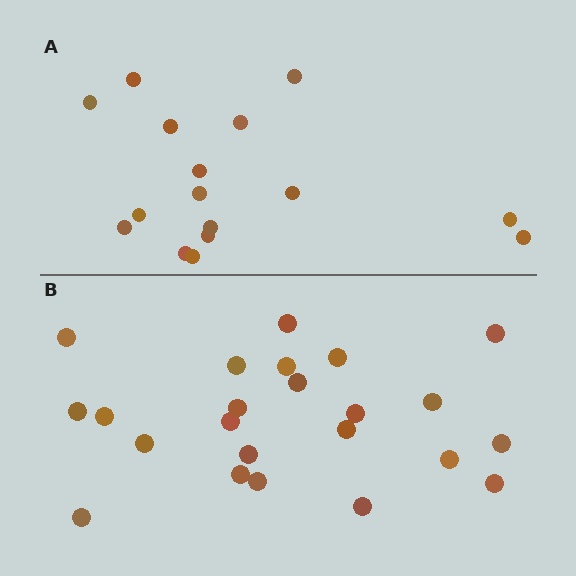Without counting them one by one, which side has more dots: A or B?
Region B (the bottom region) has more dots.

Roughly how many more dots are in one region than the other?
Region B has roughly 8 or so more dots than region A.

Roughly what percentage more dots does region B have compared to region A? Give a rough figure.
About 45% more.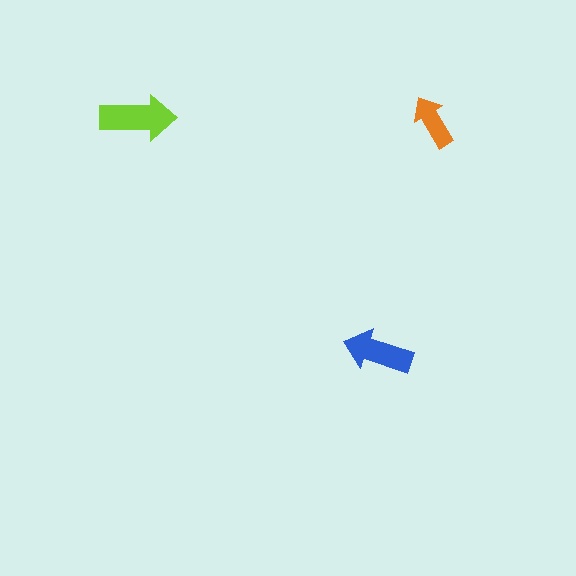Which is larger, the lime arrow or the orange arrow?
The lime one.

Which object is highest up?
The lime arrow is topmost.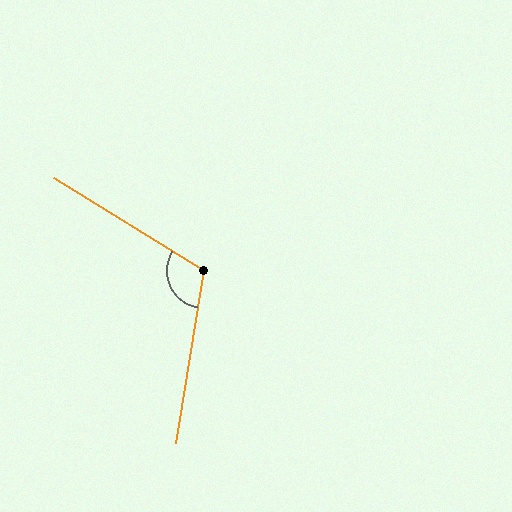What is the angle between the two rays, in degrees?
Approximately 112 degrees.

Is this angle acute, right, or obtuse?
It is obtuse.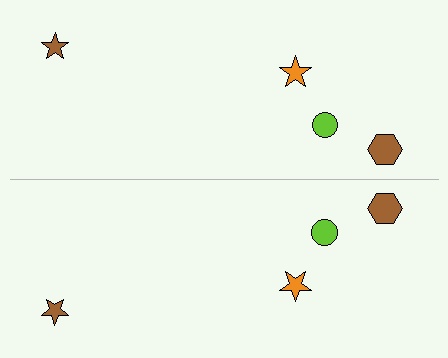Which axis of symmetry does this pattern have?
The pattern has a horizontal axis of symmetry running through the center of the image.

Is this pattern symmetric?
Yes, this pattern has bilateral (reflection) symmetry.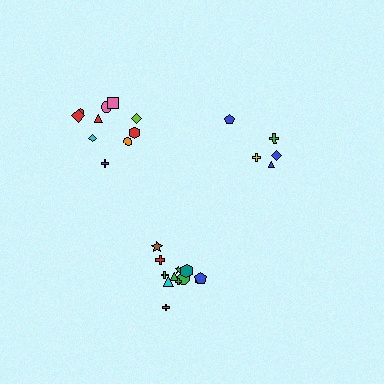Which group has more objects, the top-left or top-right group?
The top-left group.